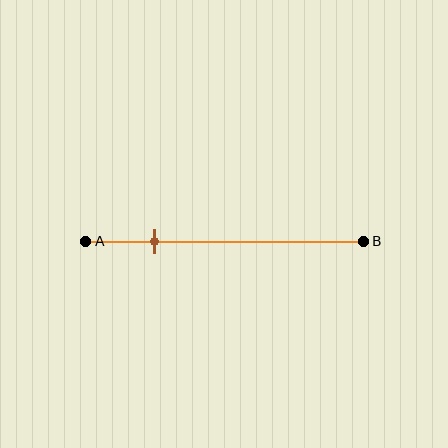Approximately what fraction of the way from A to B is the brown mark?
The brown mark is approximately 25% of the way from A to B.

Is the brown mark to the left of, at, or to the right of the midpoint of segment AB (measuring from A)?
The brown mark is to the left of the midpoint of segment AB.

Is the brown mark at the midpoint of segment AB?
No, the mark is at about 25% from A, not at the 50% midpoint.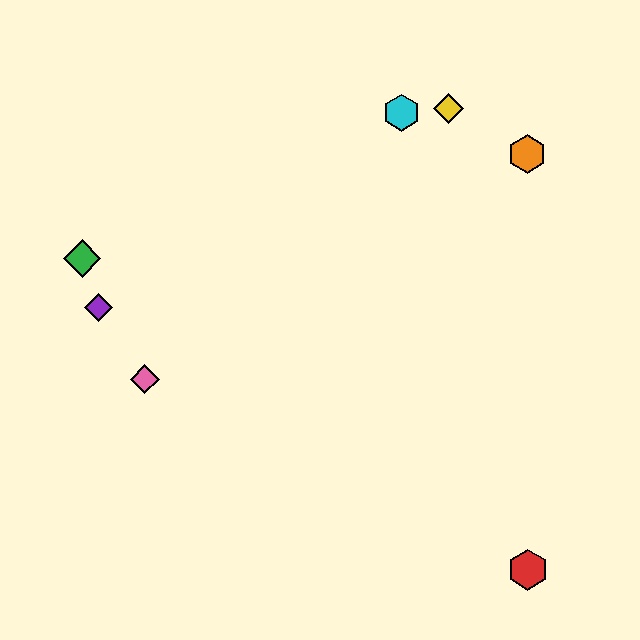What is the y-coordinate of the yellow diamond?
The yellow diamond is at y≈109.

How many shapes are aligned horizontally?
2 shapes (the blue diamond, the green diamond) are aligned horizontally.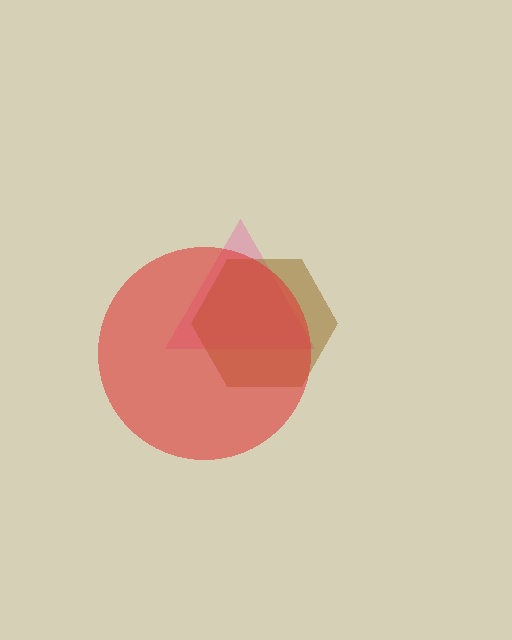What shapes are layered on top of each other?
The layered shapes are: a pink triangle, a brown hexagon, a red circle.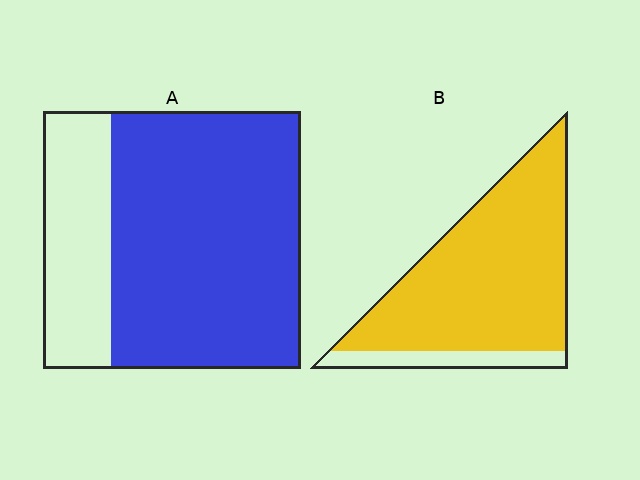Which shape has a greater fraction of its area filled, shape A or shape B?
Shape B.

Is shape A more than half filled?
Yes.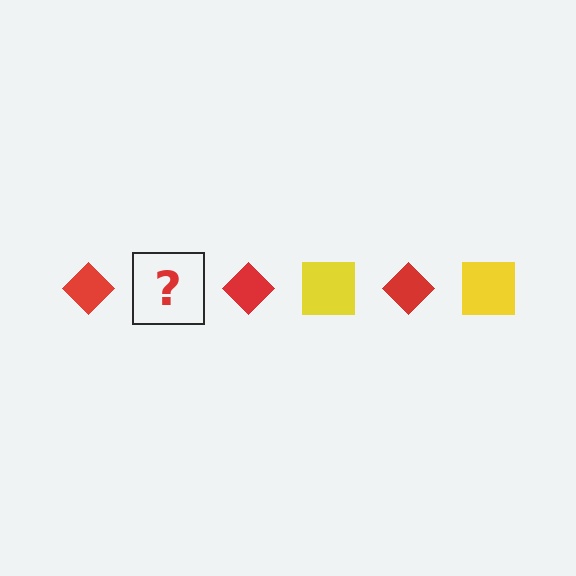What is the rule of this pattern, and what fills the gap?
The rule is that the pattern alternates between red diamond and yellow square. The gap should be filled with a yellow square.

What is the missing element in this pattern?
The missing element is a yellow square.